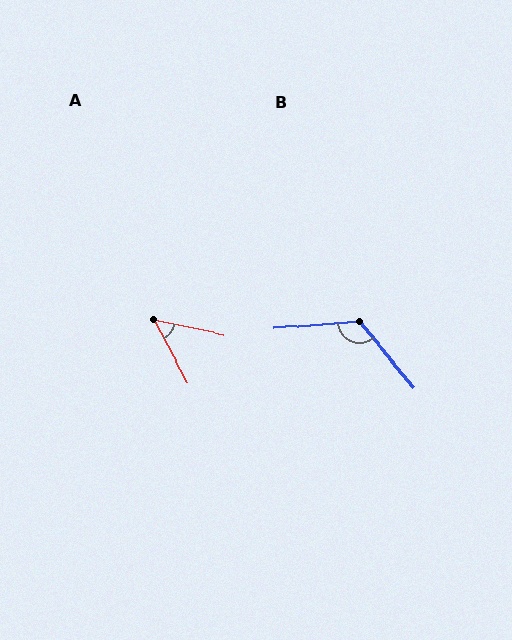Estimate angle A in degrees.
Approximately 50 degrees.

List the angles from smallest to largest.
A (50°), B (125°).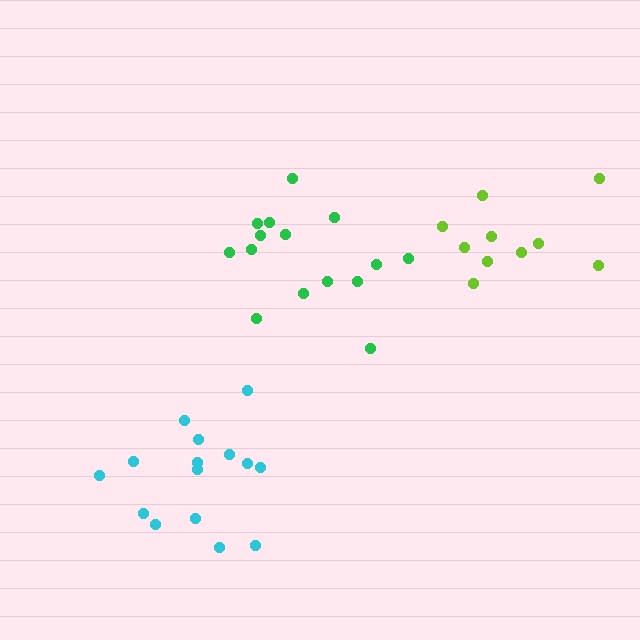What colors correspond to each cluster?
The clusters are colored: cyan, green, lime.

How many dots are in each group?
Group 1: 15 dots, Group 2: 15 dots, Group 3: 10 dots (40 total).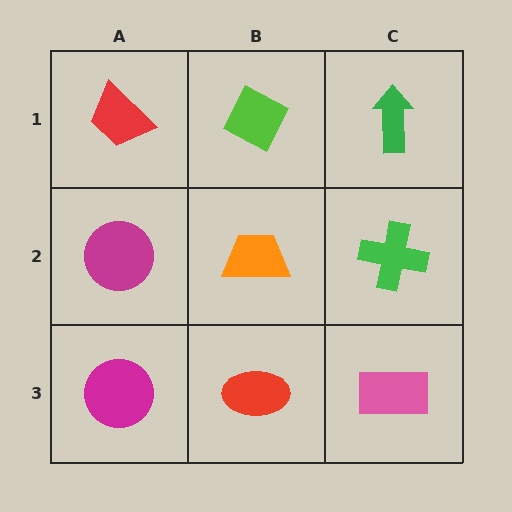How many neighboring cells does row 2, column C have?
3.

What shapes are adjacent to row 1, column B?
An orange trapezoid (row 2, column B), a red trapezoid (row 1, column A), a green arrow (row 1, column C).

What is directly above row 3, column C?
A green cross.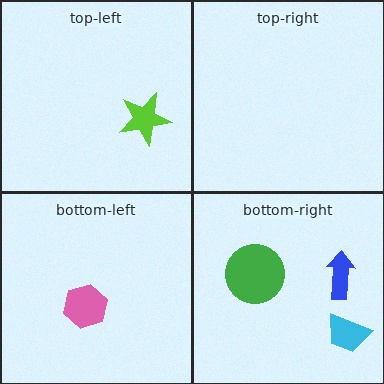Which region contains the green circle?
The bottom-right region.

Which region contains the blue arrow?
The bottom-right region.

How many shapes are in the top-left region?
1.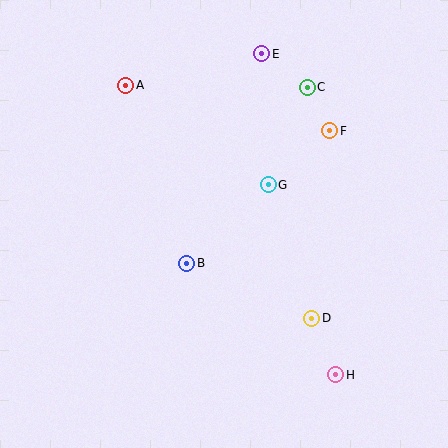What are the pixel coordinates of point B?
Point B is at (187, 263).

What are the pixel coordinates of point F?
Point F is at (330, 131).